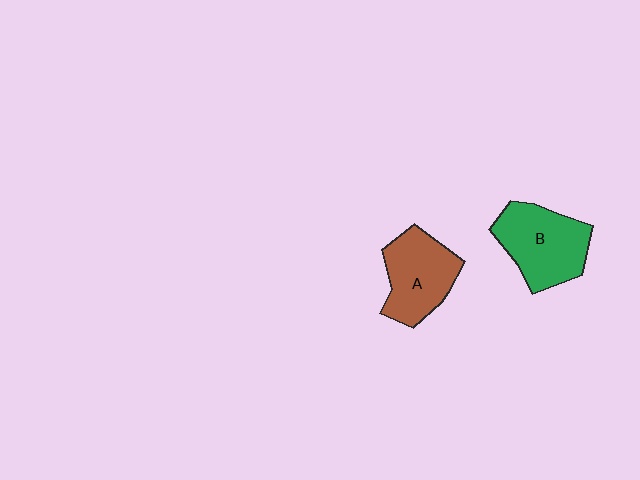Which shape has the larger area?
Shape B (green).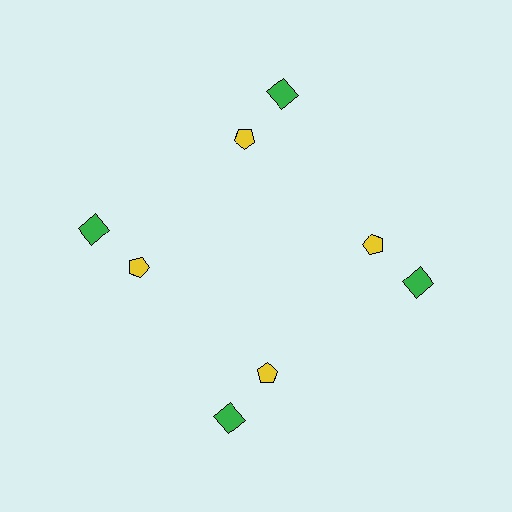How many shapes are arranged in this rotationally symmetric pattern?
There are 8 shapes, arranged in 4 groups of 2.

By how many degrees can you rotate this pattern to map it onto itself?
The pattern maps onto itself every 90 degrees of rotation.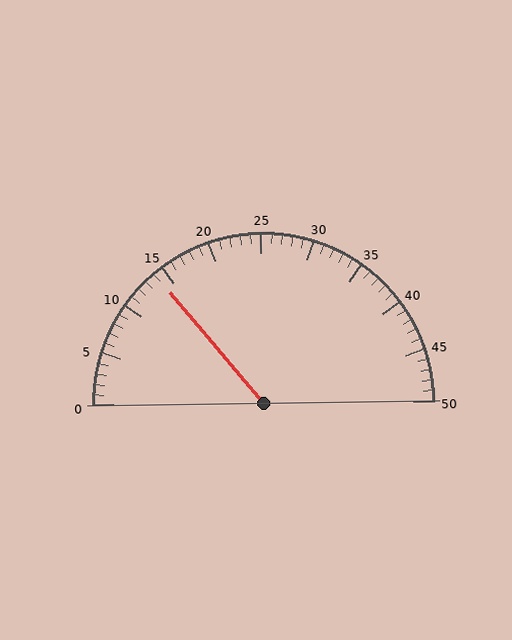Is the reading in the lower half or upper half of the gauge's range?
The reading is in the lower half of the range (0 to 50).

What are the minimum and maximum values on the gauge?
The gauge ranges from 0 to 50.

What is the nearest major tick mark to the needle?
The nearest major tick mark is 15.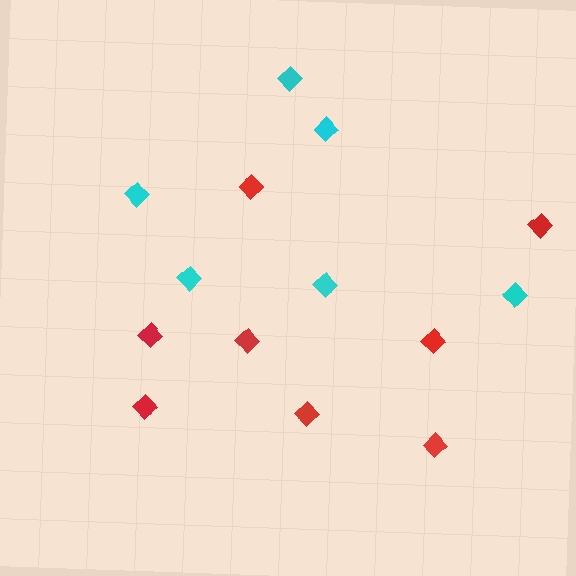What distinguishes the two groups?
There are 2 groups: one group of red diamonds (8) and one group of cyan diamonds (6).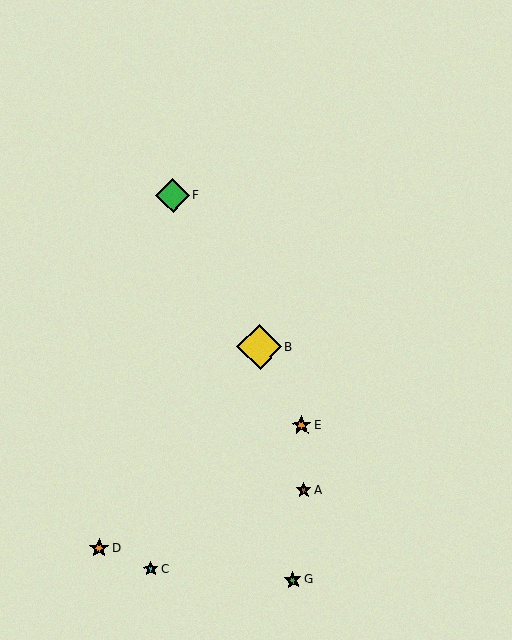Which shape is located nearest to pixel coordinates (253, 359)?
The yellow diamond (labeled B) at (259, 347) is nearest to that location.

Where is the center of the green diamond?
The center of the green diamond is at (173, 195).